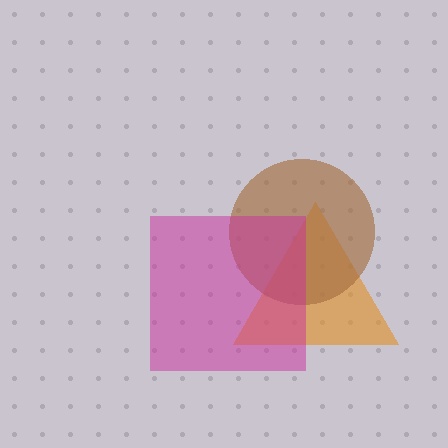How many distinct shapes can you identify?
There are 3 distinct shapes: an orange triangle, a brown circle, a magenta square.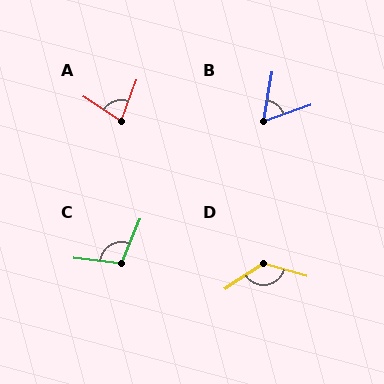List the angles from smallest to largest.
B (61°), A (78°), C (107°), D (130°).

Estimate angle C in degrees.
Approximately 107 degrees.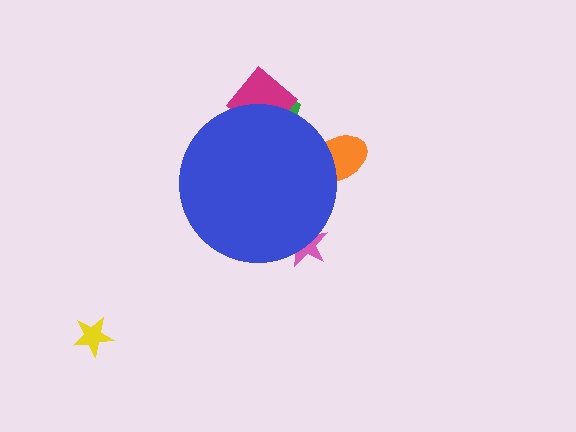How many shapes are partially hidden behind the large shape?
4 shapes are partially hidden.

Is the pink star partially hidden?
Yes, the pink star is partially hidden behind the blue circle.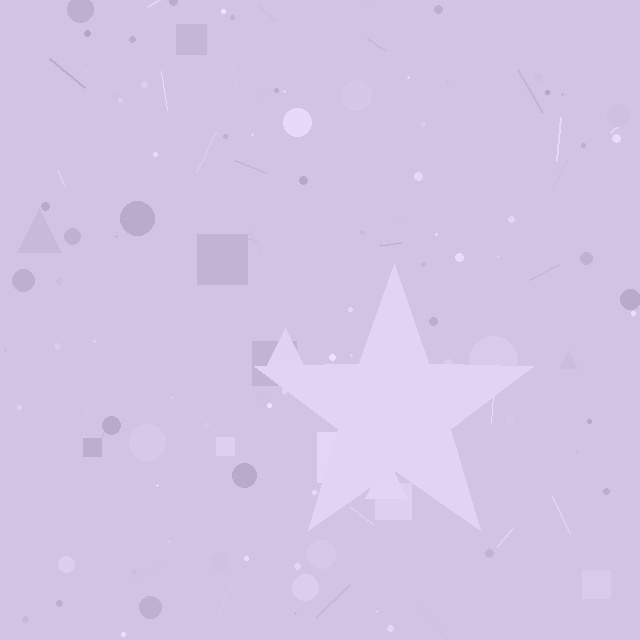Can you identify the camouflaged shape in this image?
The camouflaged shape is a star.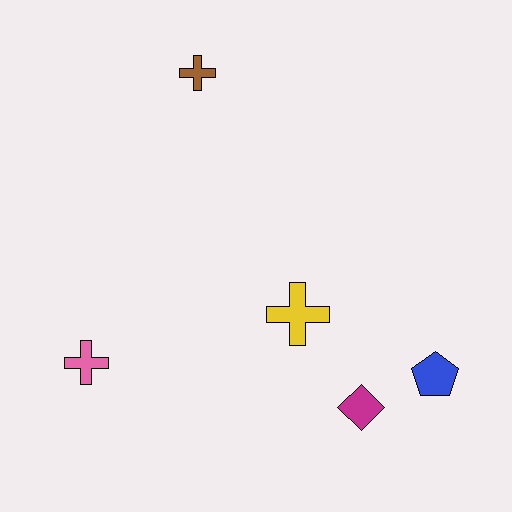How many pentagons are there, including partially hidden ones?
There is 1 pentagon.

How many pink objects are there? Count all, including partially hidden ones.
There is 1 pink object.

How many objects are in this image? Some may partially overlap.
There are 5 objects.